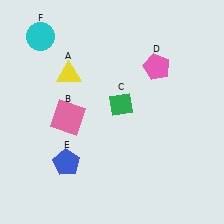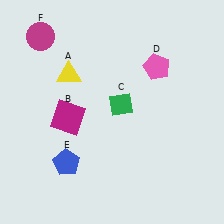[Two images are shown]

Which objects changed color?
B changed from pink to magenta. F changed from cyan to magenta.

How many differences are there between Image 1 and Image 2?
There are 2 differences between the two images.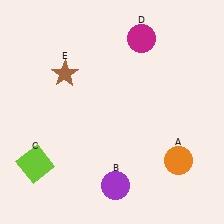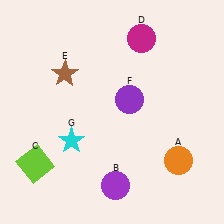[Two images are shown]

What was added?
A purple circle (F), a cyan star (G) were added in Image 2.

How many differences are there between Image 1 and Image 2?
There are 2 differences between the two images.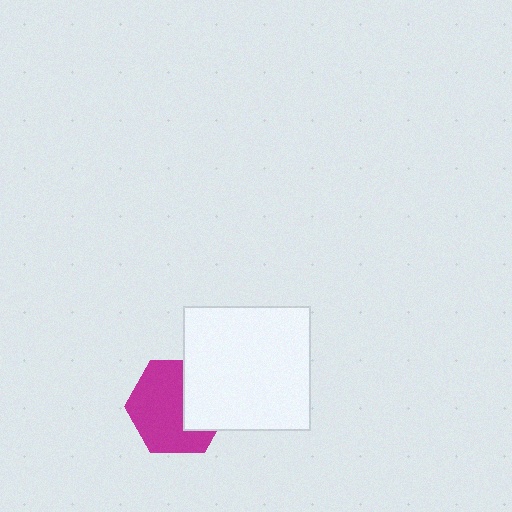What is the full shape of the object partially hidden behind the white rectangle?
The partially hidden object is a magenta hexagon.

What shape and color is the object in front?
The object in front is a white rectangle.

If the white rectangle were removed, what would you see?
You would see the complete magenta hexagon.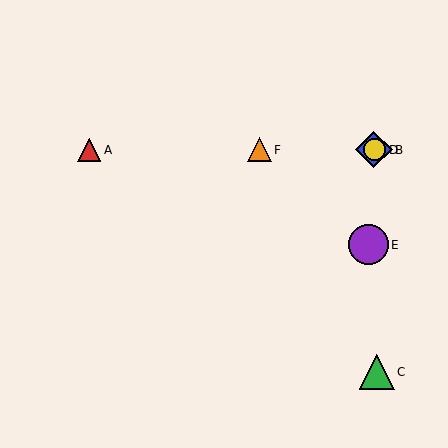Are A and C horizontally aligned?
No, A is at y≈150 and C is at y≈372.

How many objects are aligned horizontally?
4 objects (A, B, D, F) are aligned horizontally.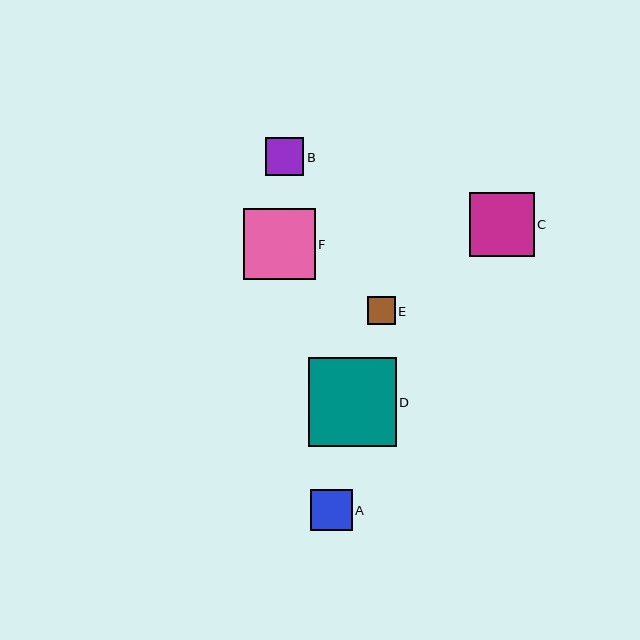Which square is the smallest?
Square E is the smallest with a size of approximately 28 pixels.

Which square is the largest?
Square D is the largest with a size of approximately 88 pixels.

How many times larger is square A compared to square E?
Square A is approximately 1.5 times the size of square E.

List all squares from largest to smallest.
From largest to smallest: D, F, C, A, B, E.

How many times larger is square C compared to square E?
Square C is approximately 2.3 times the size of square E.